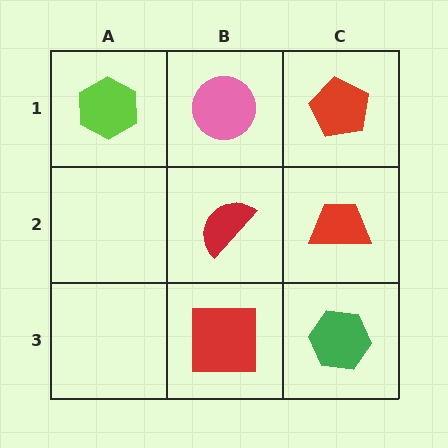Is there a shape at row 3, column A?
No, that cell is empty.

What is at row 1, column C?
A red pentagon.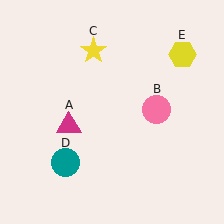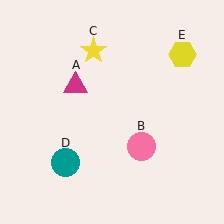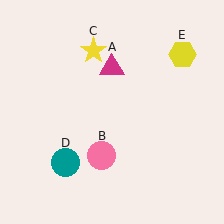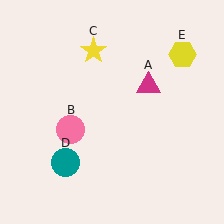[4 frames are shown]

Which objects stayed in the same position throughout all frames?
Yellow star (object C) and teal circle (object D) and yellow hexagon (object E) remained stationary.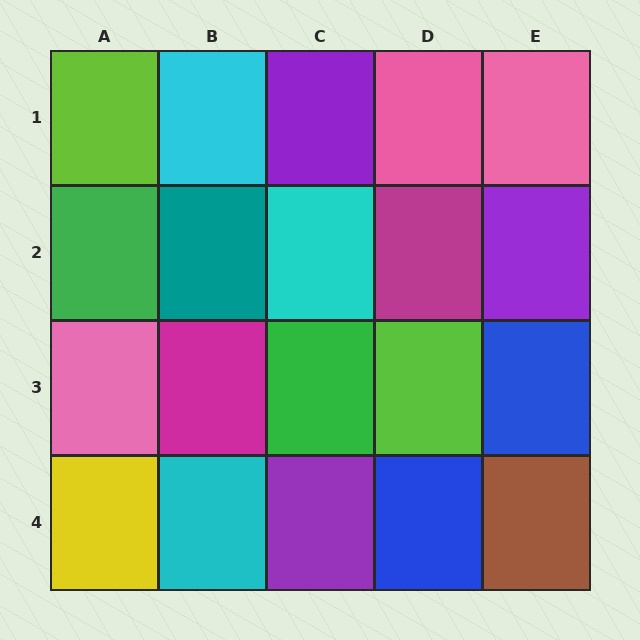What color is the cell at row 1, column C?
Purple.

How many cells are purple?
3 cells are purple.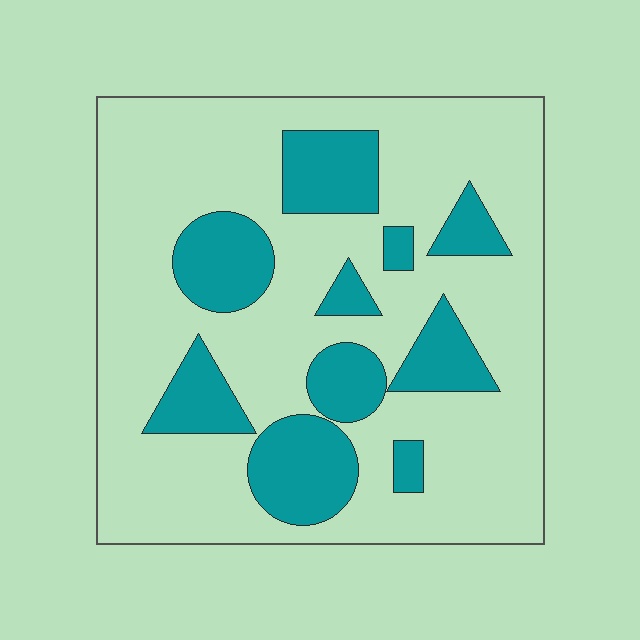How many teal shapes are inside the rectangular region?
10.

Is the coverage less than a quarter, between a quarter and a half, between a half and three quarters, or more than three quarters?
Between a quarter and a half.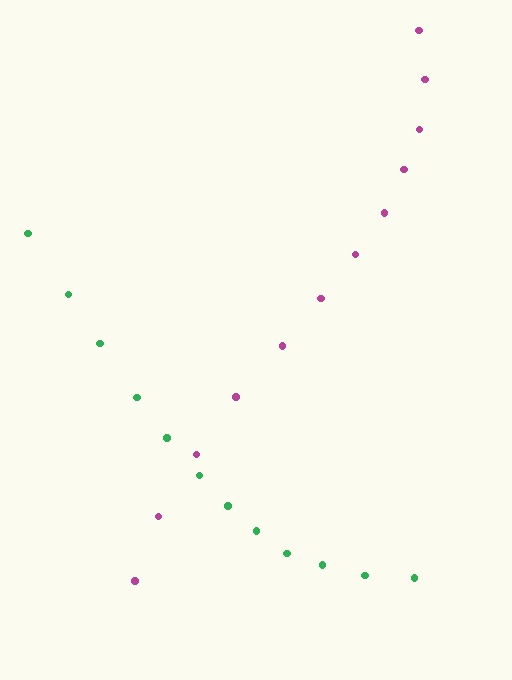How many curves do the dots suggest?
There are 2 distinct paths.